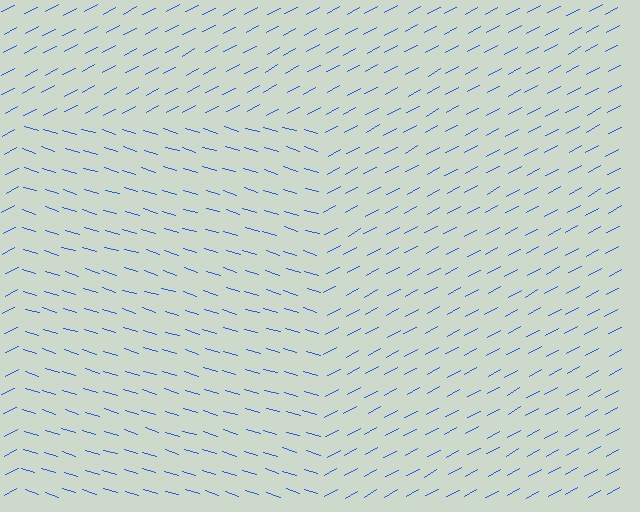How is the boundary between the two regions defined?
The boundary is defined purely by a change in line orientation (approximately 45 degrees difference). All lines are the same color and thickness.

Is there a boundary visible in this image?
Yes, there is a texture boundary formed by a change in line orientation.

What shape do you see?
I see a rectangle.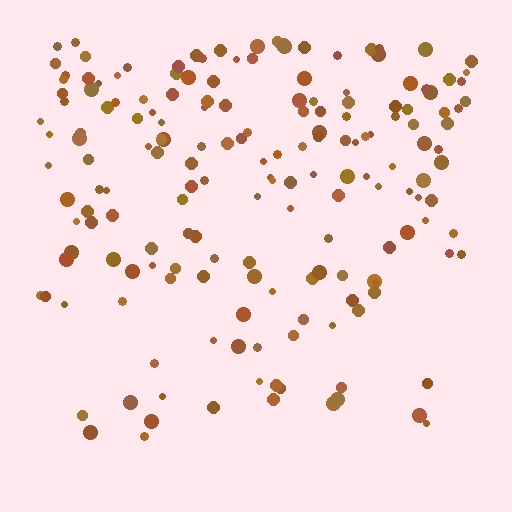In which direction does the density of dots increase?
From bottom to top, with the top side densest.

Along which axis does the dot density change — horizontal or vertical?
Vertical.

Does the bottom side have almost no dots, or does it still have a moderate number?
Still a moderate number, just noticeably fewer than the top.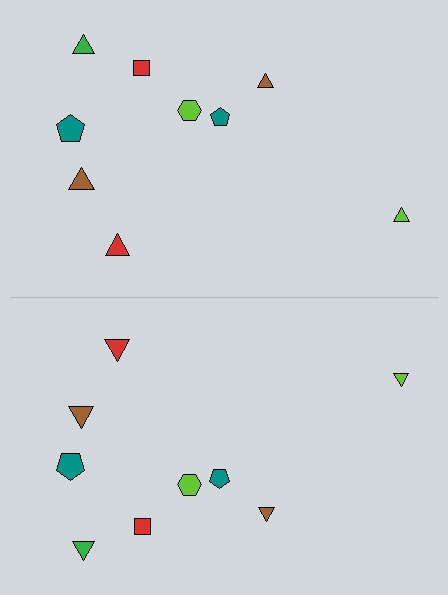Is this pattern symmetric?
Yes, this pattern has bilateral (reflection) symmetry.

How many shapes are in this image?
There are 18 shapes in this image.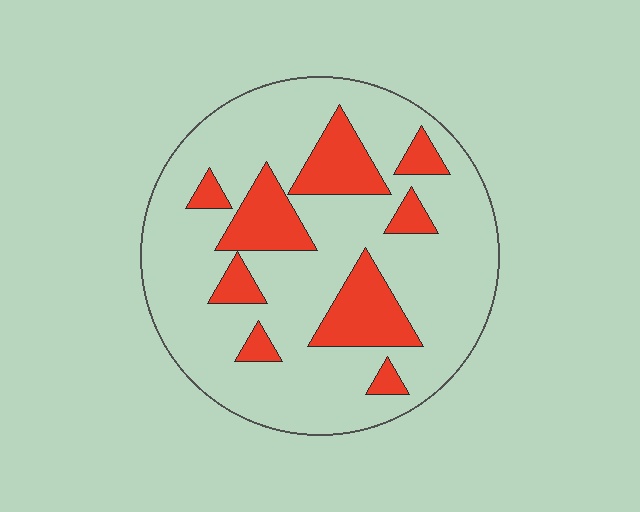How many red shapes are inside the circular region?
9.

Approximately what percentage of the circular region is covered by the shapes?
Approximately 25%.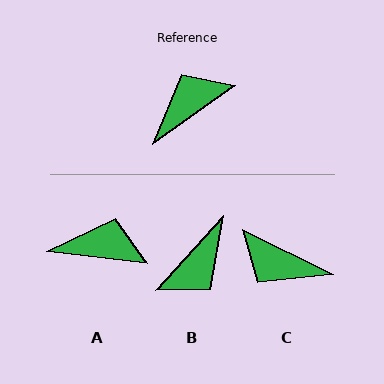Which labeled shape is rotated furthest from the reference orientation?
B, about 168 degrees away.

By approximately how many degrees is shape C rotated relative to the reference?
Approximately 118 degrees counter-clockwise.